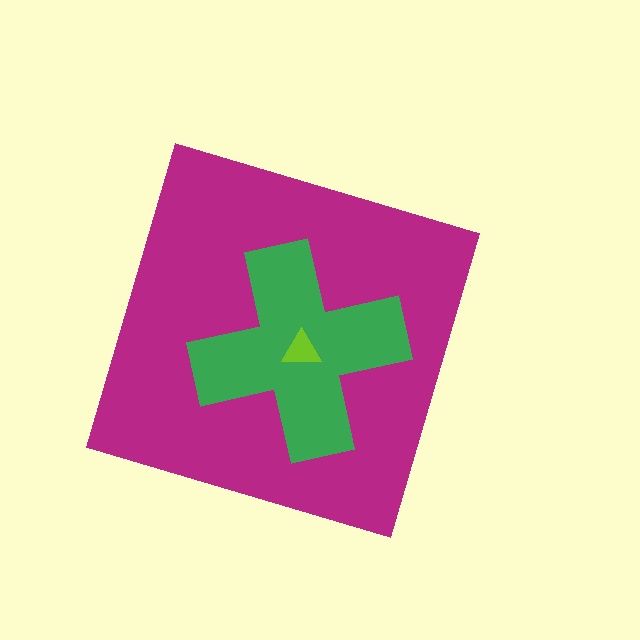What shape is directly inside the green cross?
The lime triangle.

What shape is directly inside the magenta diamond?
The green cross.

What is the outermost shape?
The magenta diamond.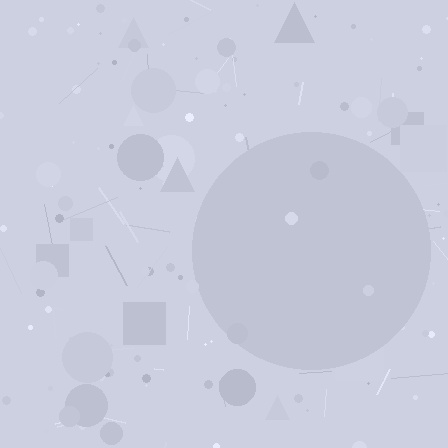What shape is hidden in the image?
A circle is hidden in the image.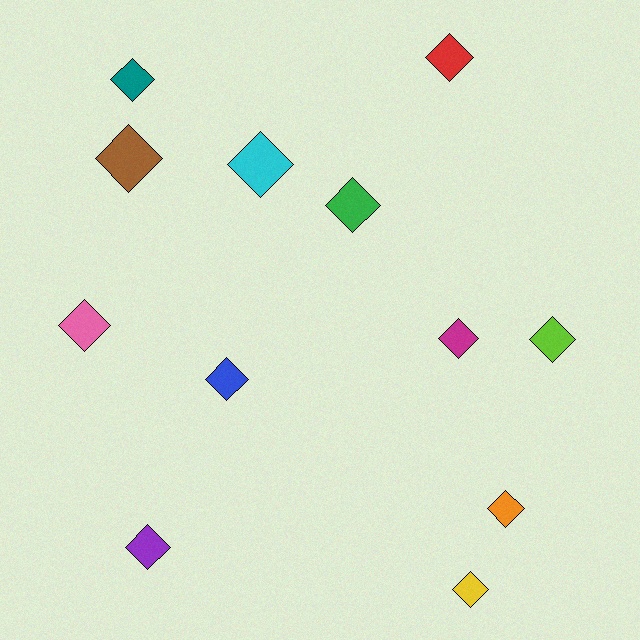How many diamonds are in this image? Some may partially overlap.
There are 12 diamonds.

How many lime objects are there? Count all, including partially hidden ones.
There is 1 lime object.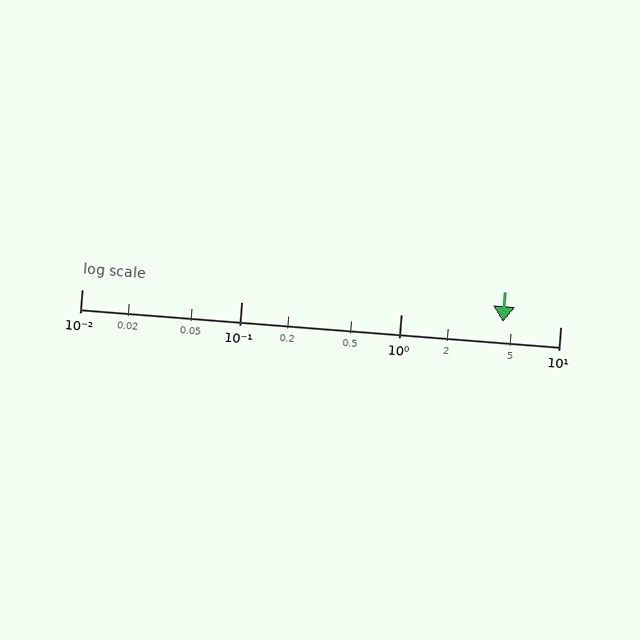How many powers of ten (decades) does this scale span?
The scale spans 3 decades, from 0.01 to 10.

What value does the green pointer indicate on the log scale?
The pointer indicates approximately 4.4.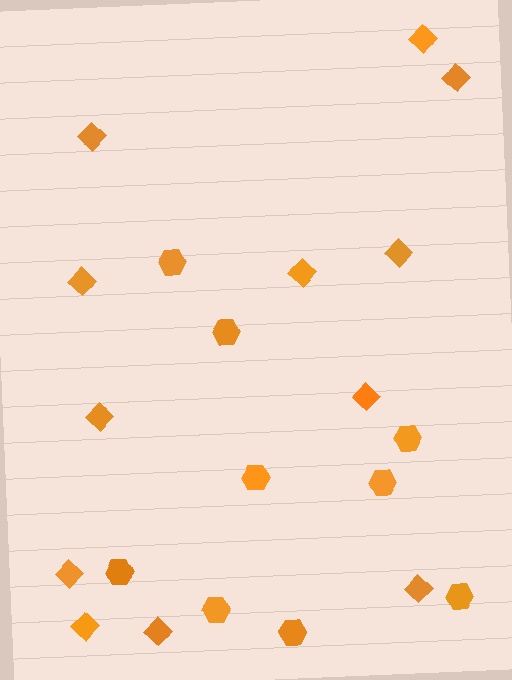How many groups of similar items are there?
There are 2 groups: one group of diamonds (12) and one group of hexagons (9).